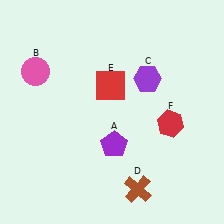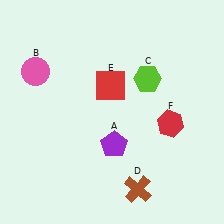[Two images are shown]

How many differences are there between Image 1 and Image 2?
There is 1 difference between the two images.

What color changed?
The hexagon (C) changed from purple in Image 1 to lime in Image 2.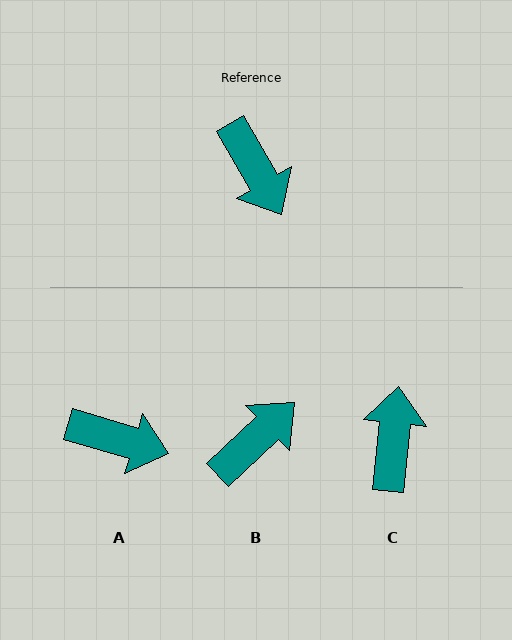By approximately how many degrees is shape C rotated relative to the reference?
Approximately 144 degrees counter-clockwise.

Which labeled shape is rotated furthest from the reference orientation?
C, about 144 degrees away.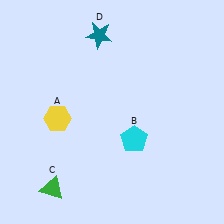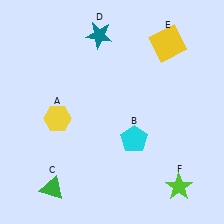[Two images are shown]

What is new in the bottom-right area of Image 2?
A lime star (F) was added in the bottom-right area of Image 2.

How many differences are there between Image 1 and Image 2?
There are 2 differences between the two images.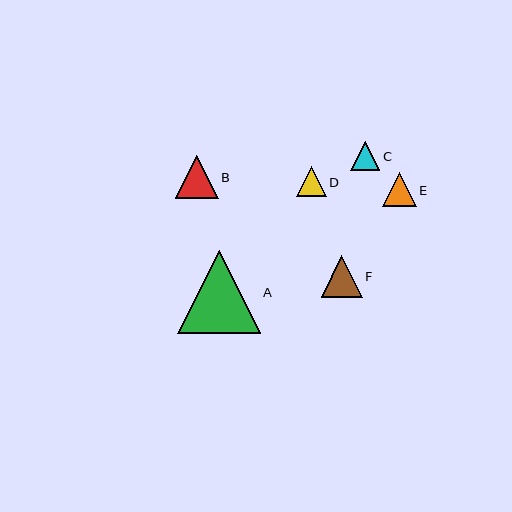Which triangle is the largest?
Triangle A is the largest with a size of approximately 83 pixels.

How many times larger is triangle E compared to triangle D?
Triangle E is approximately 1.1 times the size of triangle D.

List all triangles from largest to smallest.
From largest to smallest: A, B, F, E, D, C.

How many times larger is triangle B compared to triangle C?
Triangle B is approximately 1.5 times the size of triangle C.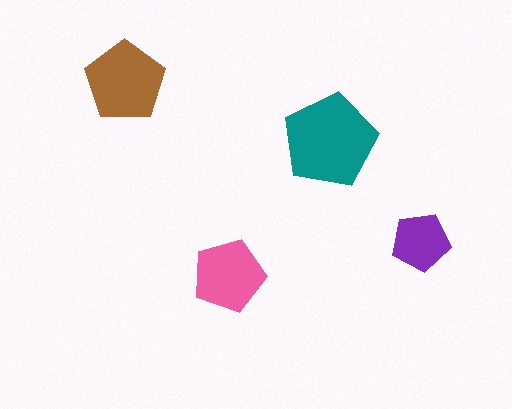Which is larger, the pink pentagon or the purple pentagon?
The pink one.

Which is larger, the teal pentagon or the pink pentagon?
The teal one.